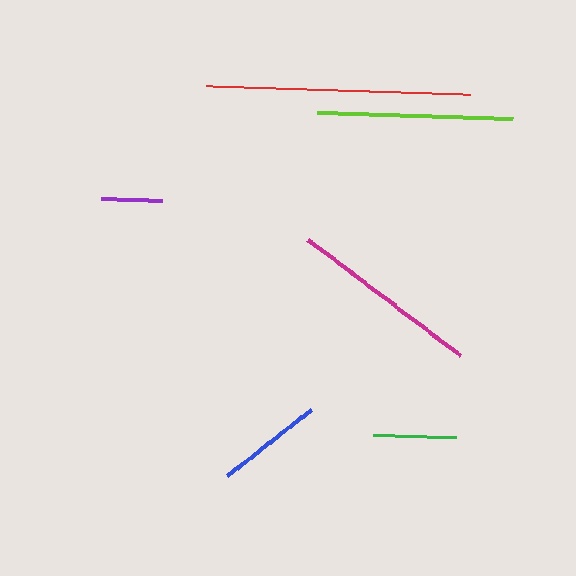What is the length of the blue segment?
The blue segment is approximately 107 pixels long.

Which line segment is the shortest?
The purple line is the shortest at approximately 62 pixels.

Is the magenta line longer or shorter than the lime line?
The lime line is longer than the magenta line.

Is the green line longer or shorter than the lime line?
The lime line is longer than the green line.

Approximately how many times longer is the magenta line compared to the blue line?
The magenta line is approximately 1.8 times the length of the blue line.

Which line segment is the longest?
The red line is the longest at approximately 263 pixels.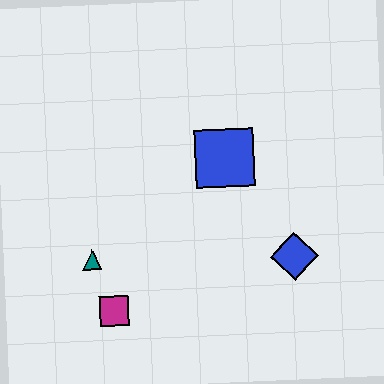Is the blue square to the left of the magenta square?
No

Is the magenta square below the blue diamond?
Yes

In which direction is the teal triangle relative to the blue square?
The teal triangle is to the left of the blue square.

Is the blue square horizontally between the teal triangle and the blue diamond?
Yes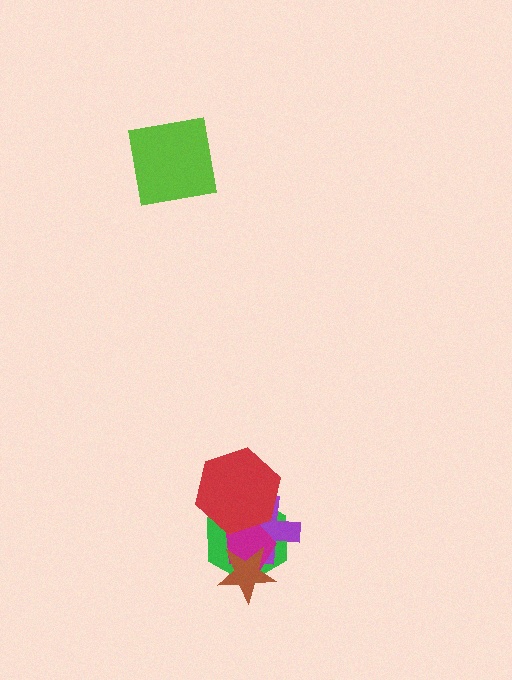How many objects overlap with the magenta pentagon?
4 objects overlap with the magenta pentagon.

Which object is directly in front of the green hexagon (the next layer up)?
The purple cross is directly in front of the green hexagon.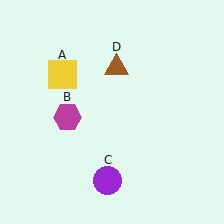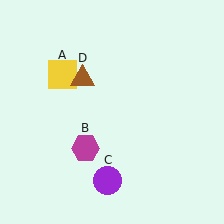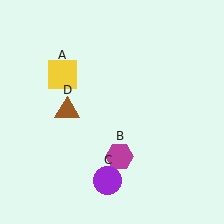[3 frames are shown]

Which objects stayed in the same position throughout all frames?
Yellow square (object A) and purple circle (object C) remained stationary.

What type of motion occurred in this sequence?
The magenta hexagon (object B), brown triangle (object D) rotated counterclockwise around the center of the scene.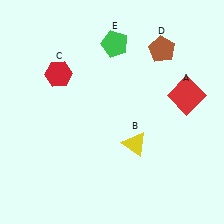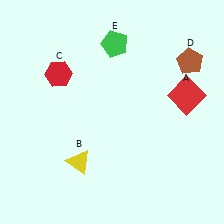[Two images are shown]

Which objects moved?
The objects that moved are: the yellow triangle (B), the brown pentagon (D).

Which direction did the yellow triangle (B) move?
The yellow triangle (B) moved left.